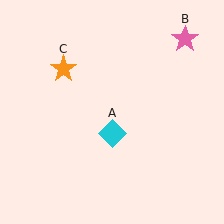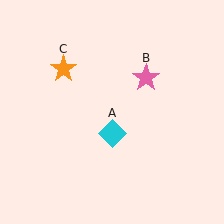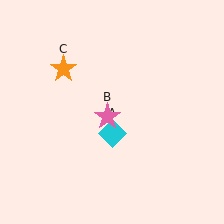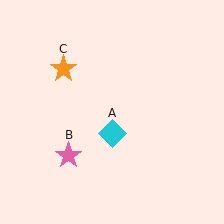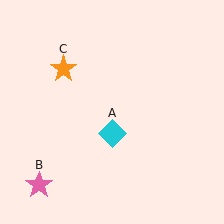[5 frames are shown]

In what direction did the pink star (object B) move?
The pink star (object B) moved down and to the left.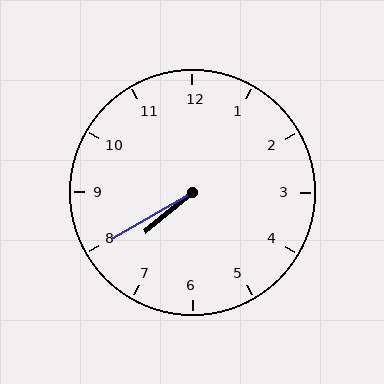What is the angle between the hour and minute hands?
Approximately 10 degrees.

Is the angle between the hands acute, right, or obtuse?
It is acute.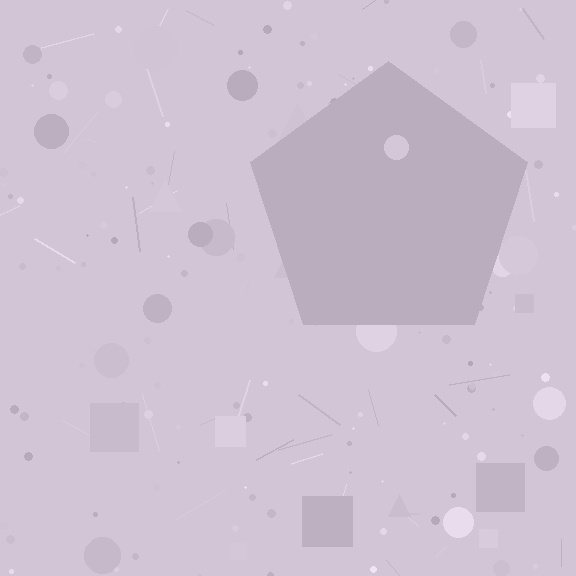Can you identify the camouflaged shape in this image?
The camouflaged shape is a pentagon.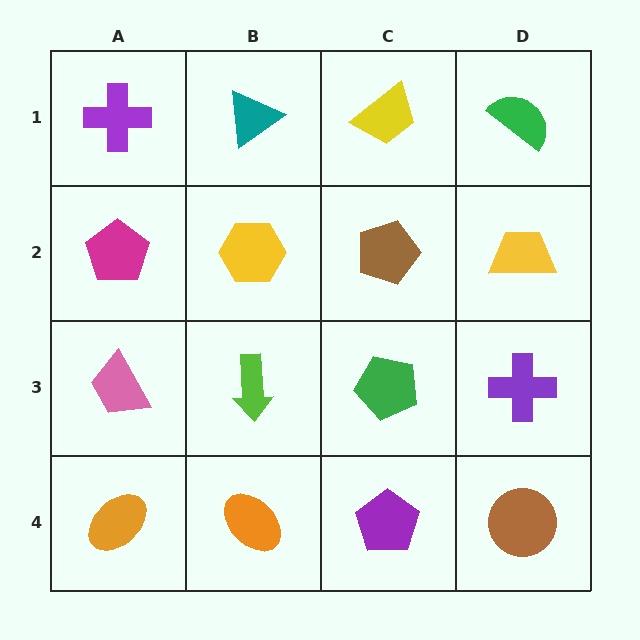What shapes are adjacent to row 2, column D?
A green semicircle (row 1, column D), a purple cross (row 3, column D), a brown pentagon (row 2, column C).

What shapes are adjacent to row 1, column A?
A magenta pentagon (row 2, column A), a teal triangle (row 1, column B).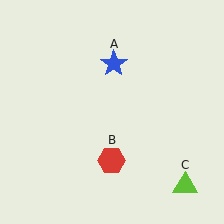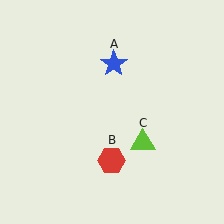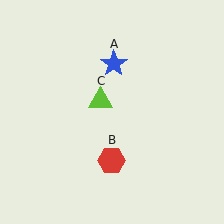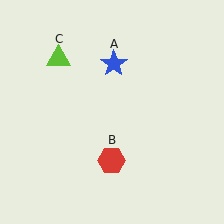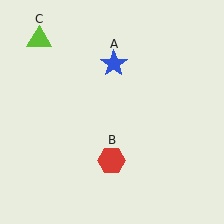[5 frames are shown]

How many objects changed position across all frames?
1 object changed position: lime triangle (object C).